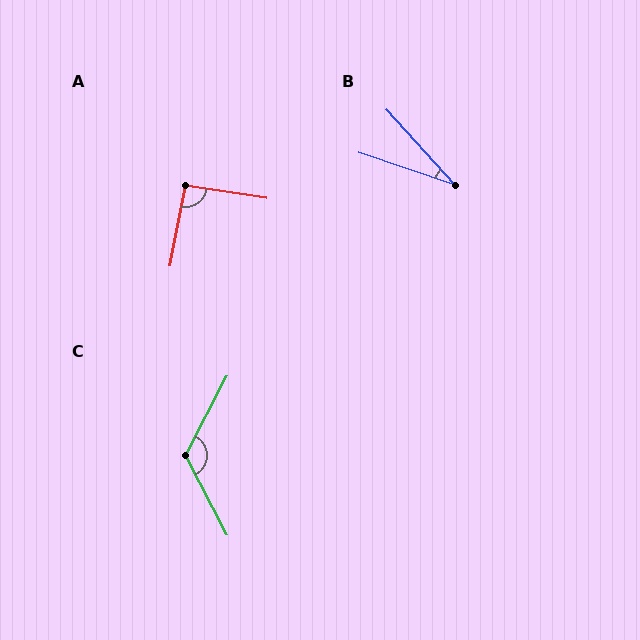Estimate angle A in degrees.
Approximately 92 degrees.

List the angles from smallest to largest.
B (29°), A (92°), C (125°).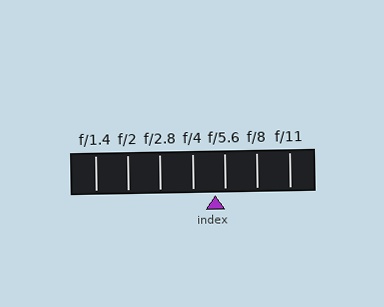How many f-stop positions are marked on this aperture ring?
There are 7 f-stop positions marked.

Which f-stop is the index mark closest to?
The index mark is closest to f/5.6.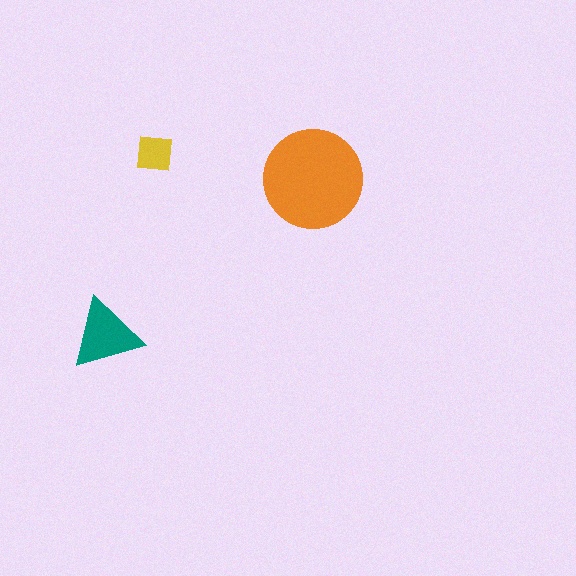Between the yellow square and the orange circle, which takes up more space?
The orange circle.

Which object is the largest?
The orange circle.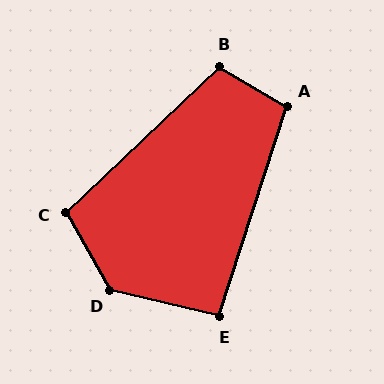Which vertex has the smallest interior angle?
E, at approximately 94 degrees.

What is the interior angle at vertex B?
Approximately 106 degrees (obtuse).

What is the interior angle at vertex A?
Approximately 102 degrees (obtuse).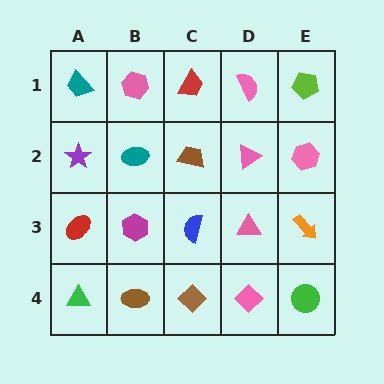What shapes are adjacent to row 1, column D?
A pink triangle (row 2, column D), a red trapezoid (row 1, column C), a lime pentagon (row 1, column E).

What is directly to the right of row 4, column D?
A green circle.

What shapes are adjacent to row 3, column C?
A brown trapezoid (row 2, column C), a brown diamond (row 4, column C), a magenta hexagon (row 3, column B), a pink triangle (row 3, column D).